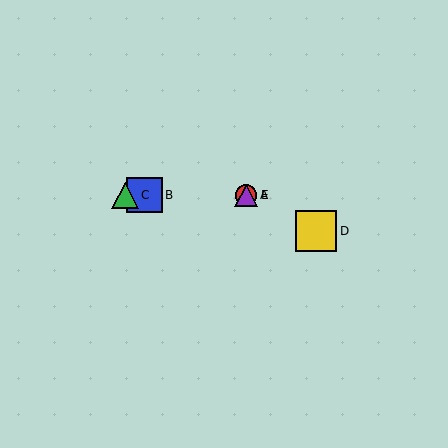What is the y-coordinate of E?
Object E is at y≈195.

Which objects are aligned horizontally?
Objects A, B, C, E are aligned horizontally.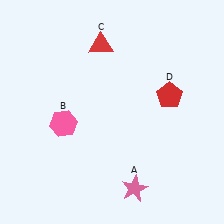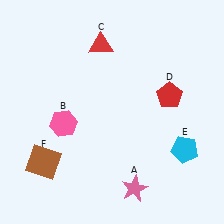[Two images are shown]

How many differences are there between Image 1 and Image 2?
There are 2 differences between the two images.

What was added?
A cyan pentagon (E), a brown square (F) were added in Image 2.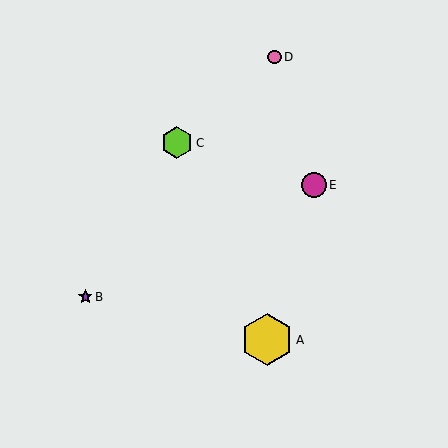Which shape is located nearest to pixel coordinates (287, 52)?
The pink circle (labeled D) at (275, 57) is nearest to that location.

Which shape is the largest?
The yellow hexagon (labeled A) is the largest.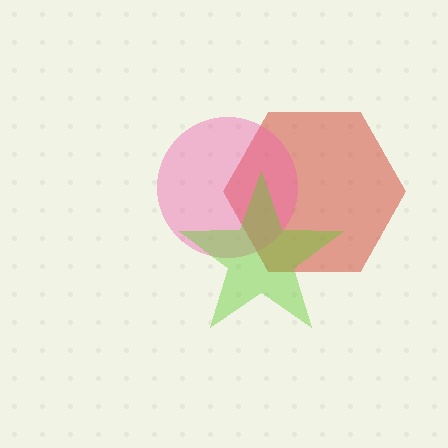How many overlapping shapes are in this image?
There are 3 overlapping shapes in the image.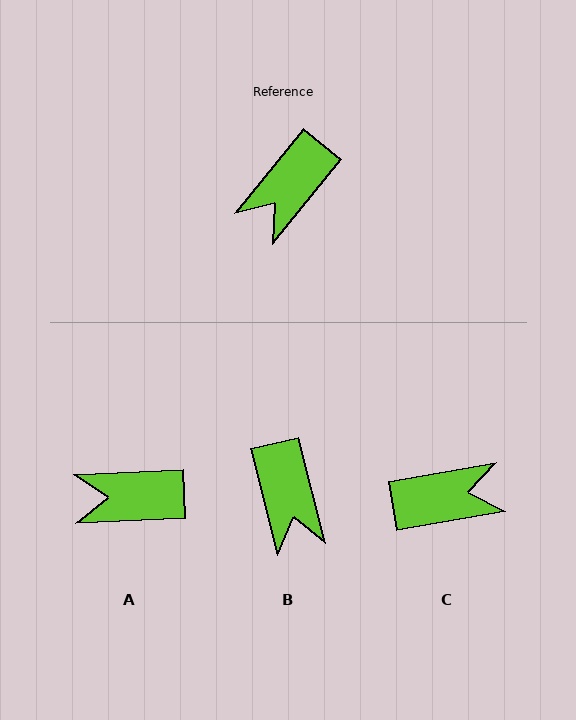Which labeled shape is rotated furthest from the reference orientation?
C, about 139 degrees away.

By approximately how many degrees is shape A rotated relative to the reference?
Approximately 48 degrees clockwise.